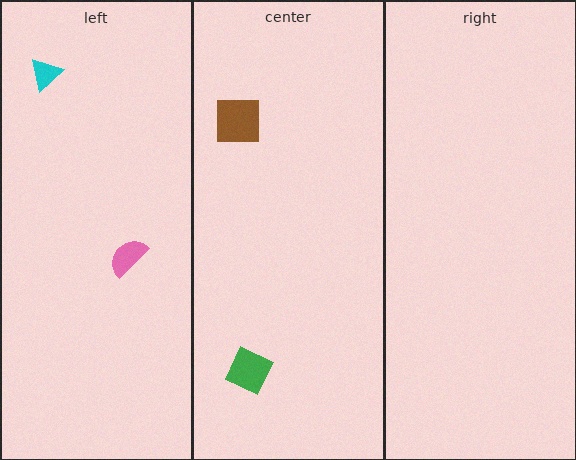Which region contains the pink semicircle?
The left region.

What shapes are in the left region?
The cyan triangle, the pink semicircle.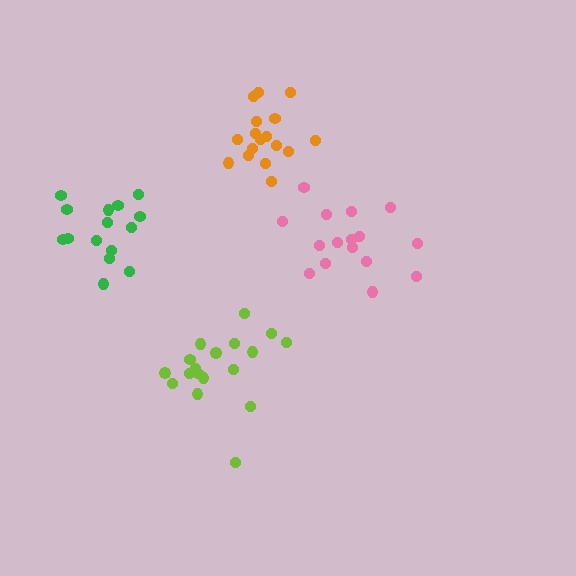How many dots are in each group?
Group 1: 17 dots, Group 2: 16 dots, Group 3: 18 dots, Group 4: 15 dots (66 total).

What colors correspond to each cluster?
The clusters are colored: orange, pink, lime, green.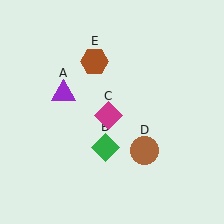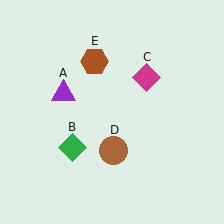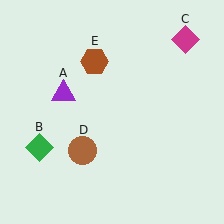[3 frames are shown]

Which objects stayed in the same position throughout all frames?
Purple triangle (object A) and brown hexagon (object E) remained stationary.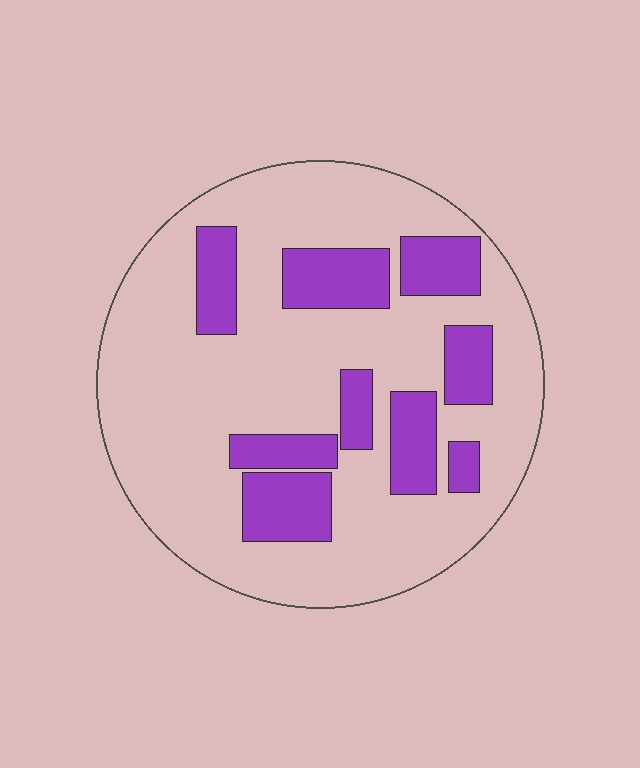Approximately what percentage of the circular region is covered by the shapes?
Approximately 25%.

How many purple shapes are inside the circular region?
9.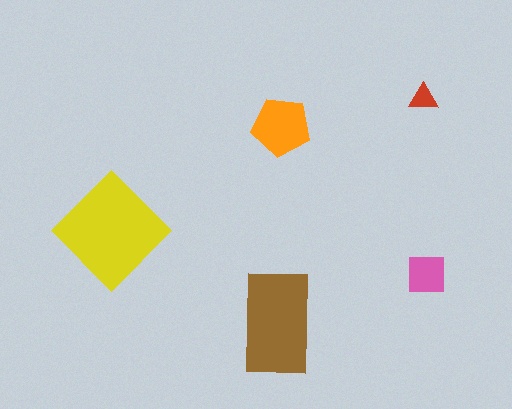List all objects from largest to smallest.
The yellow diamond, the brown rectangle, the orange pentagon, the pink square, the red triangle.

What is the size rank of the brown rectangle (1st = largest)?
2nd.